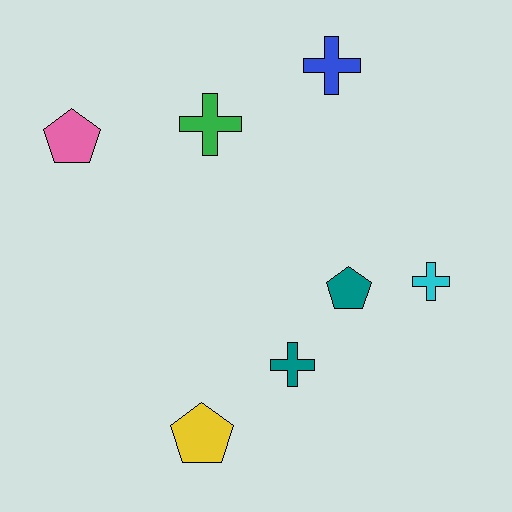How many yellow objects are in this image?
There is 1 yellow object.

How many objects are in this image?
There are 7 objects.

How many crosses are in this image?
There are 4 crosses.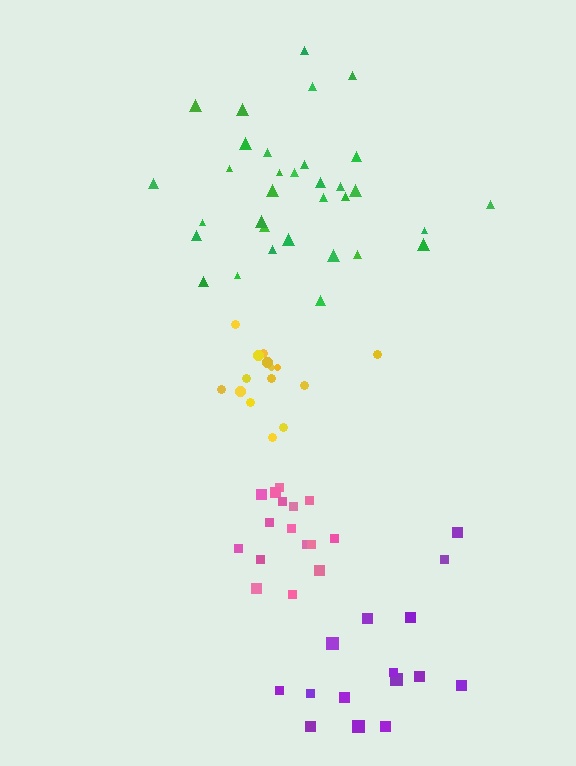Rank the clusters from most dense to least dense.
pink, yellow, green, purple.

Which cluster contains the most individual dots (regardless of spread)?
Green (33).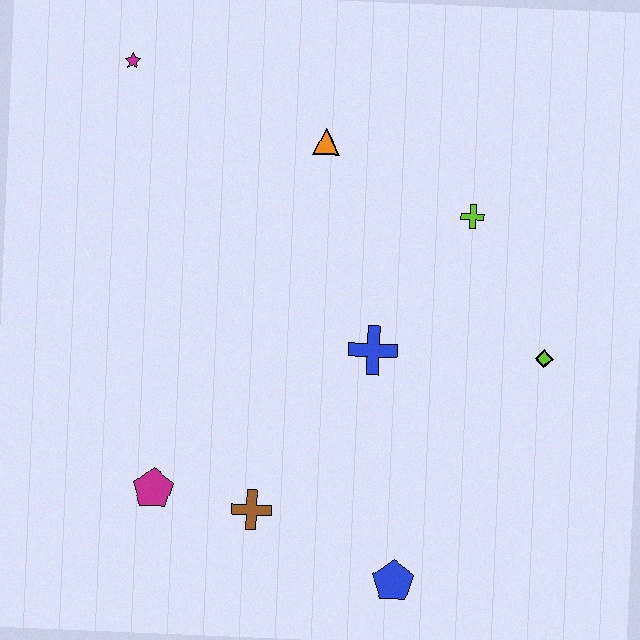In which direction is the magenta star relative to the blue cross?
The magenta star is above the blue cross.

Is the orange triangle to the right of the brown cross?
Yes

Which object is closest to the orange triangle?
The lime cross is closest to the orange triangle.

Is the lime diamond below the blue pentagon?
No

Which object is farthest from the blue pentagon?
The magenta star is farthest from the blue pentagon.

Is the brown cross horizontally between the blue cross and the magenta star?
Yes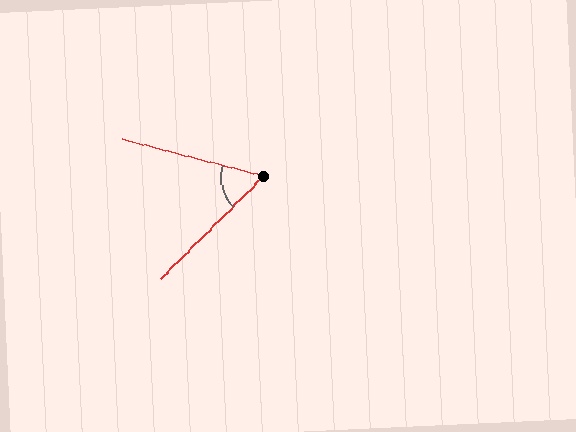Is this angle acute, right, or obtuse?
It is acute.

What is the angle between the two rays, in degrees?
Approximately 59 degrees.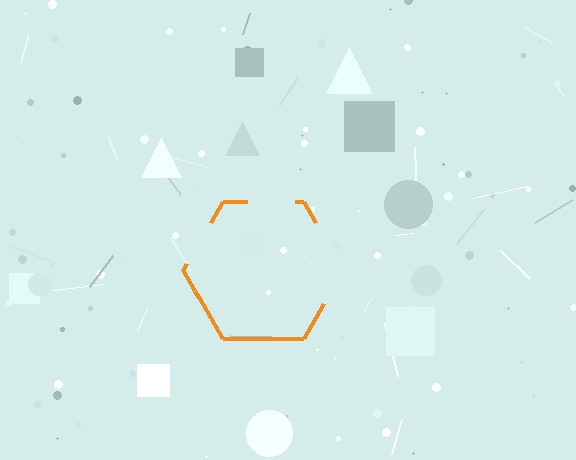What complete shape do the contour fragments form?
The contour fragments form a hexagon.